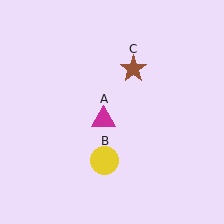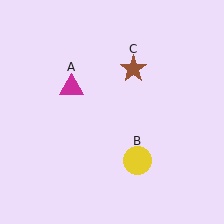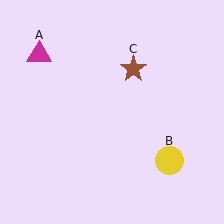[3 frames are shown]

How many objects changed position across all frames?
2 objects changed position: magenta triangle (object A), yellow circle (object B).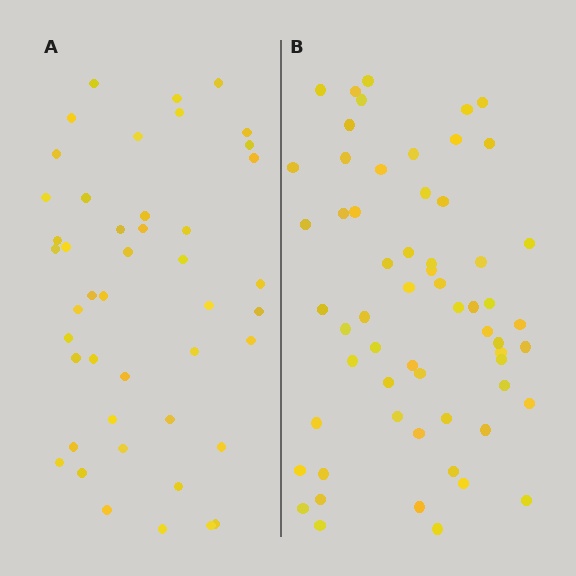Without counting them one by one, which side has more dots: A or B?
Region B (the right region) has more dots.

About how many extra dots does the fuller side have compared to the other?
Region B has approximately 15 more dots than region A.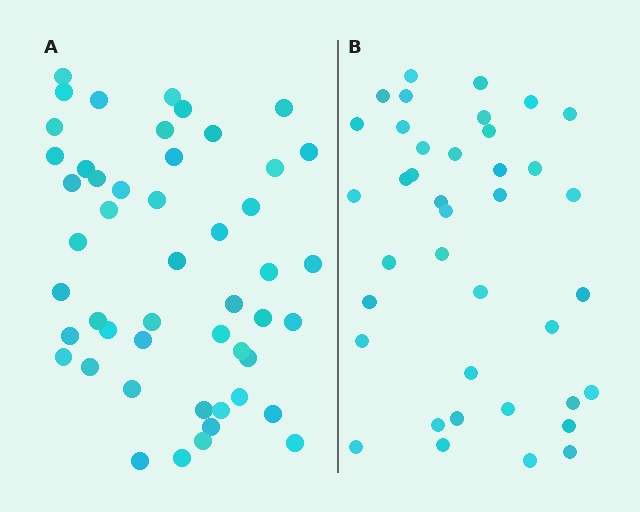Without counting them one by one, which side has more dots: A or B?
Region A (the left region) has more dots.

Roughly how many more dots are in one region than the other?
Region A has roughly 10 or so more dots than region B.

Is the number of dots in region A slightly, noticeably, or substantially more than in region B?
Region A has noticeably more, but not dramatically so. The ratio is roughly 1.3 to 1.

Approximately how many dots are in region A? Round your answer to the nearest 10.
About 50 dots. (The exact count is 49, which rounds to 50.)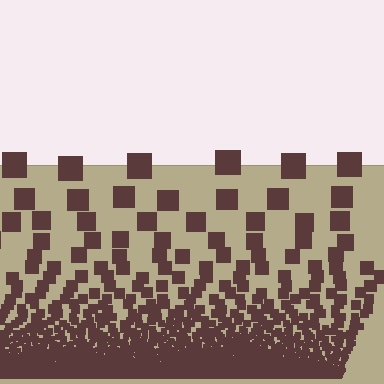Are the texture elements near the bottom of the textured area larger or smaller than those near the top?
Smaller. The gradient is inverted — elements near the bottom are smaller and denser.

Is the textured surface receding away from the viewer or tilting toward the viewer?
The surface appears to tilt toward the viewer. Texture elements get larger and sparser toward the top.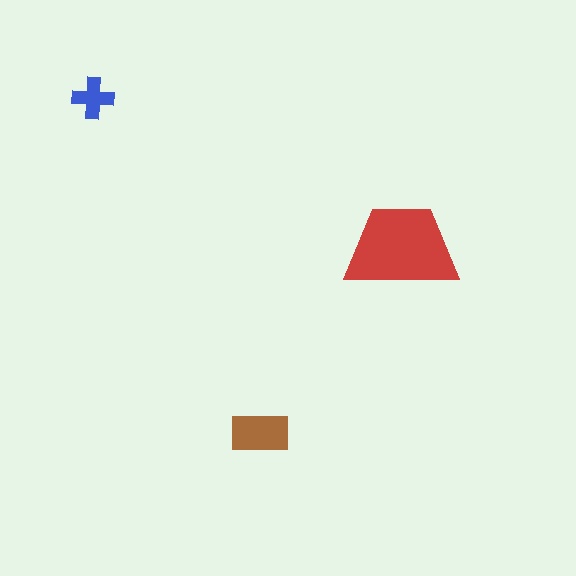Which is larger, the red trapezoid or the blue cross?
The red trapezoid.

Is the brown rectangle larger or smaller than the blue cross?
Larger.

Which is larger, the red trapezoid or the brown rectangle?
The red trapezoid.